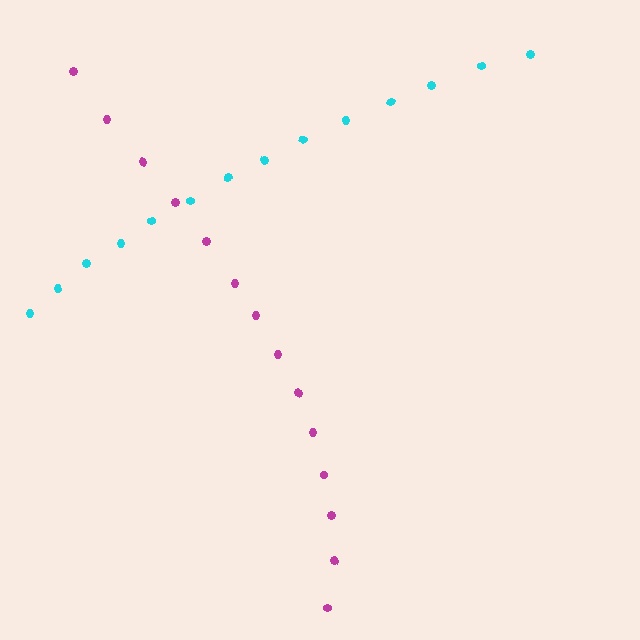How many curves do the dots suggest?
There are 2 distinct paths.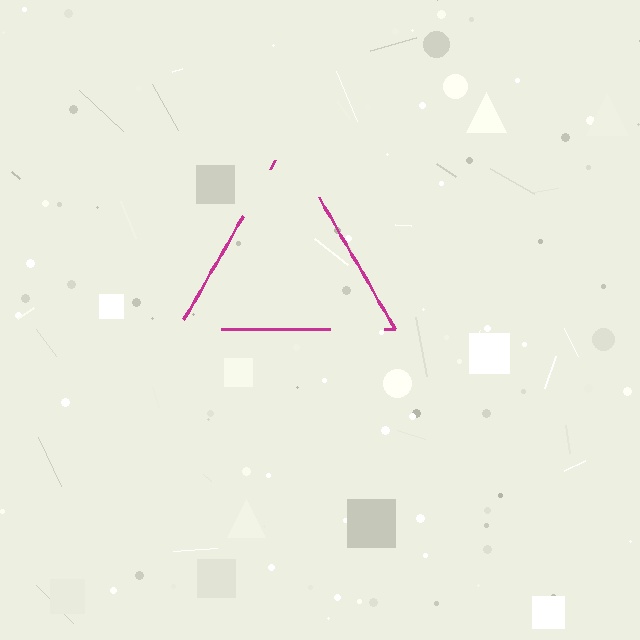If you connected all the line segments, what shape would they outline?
They would outline a triangle.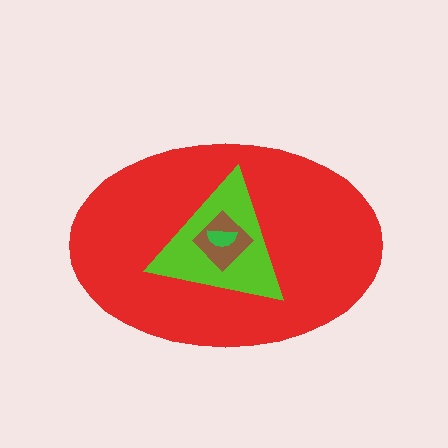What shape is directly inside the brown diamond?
The green semicircle.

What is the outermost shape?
The red ellipse.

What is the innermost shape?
The green semicircle.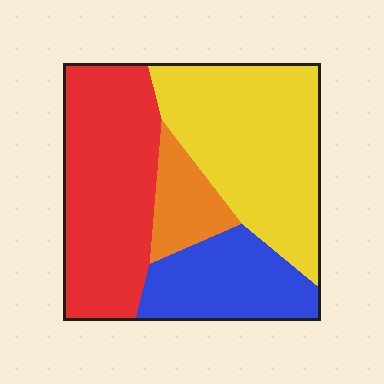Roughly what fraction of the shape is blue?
Blue takes up less than a quarter of the shape.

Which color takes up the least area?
Orange, at roughly 10%.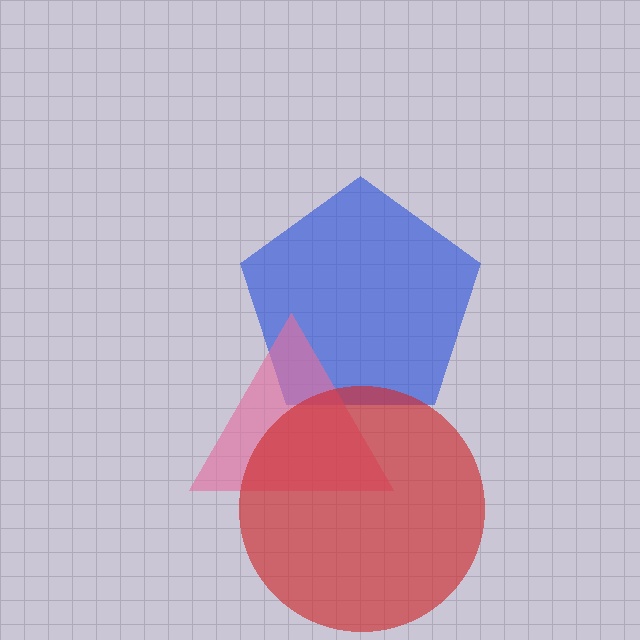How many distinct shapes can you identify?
There are 3 distinct shapes: a blue pentagon, a pink triangle, a red circle.